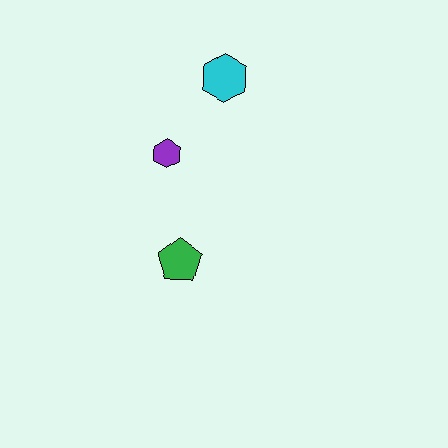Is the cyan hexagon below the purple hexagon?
No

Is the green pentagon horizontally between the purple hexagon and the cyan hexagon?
Yes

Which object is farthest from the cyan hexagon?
The green pentagon is farthest from the cyan hexagon.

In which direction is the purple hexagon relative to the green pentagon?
The purple hexagon is above the green pentagon.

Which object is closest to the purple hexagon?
The cyan hexagon is closest to the purple hexagon.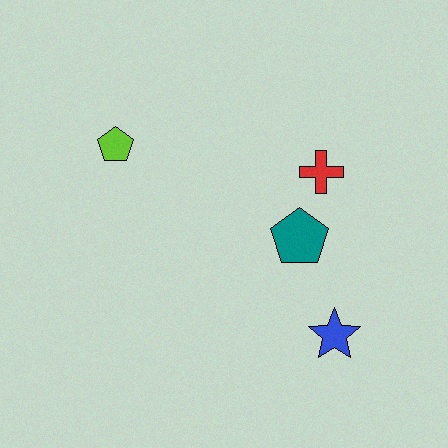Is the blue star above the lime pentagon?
No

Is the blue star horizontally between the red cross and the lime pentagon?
No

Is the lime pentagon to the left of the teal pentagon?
Yes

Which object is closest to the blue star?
The teal pentagon is closest to the blue star.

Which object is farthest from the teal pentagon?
The lime pentagon is farthest from the teal pentagon.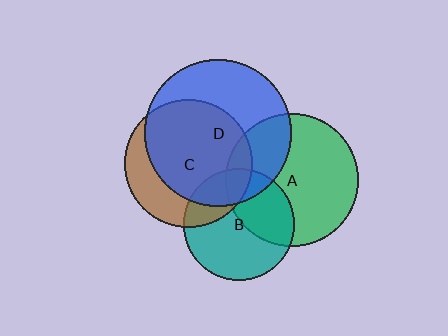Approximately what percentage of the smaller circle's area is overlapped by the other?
Approximately 25%.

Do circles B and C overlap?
Yes.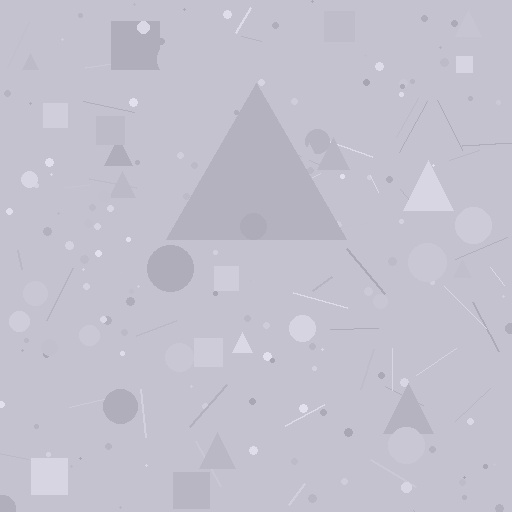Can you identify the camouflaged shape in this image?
The camouflaged shape is a triangle.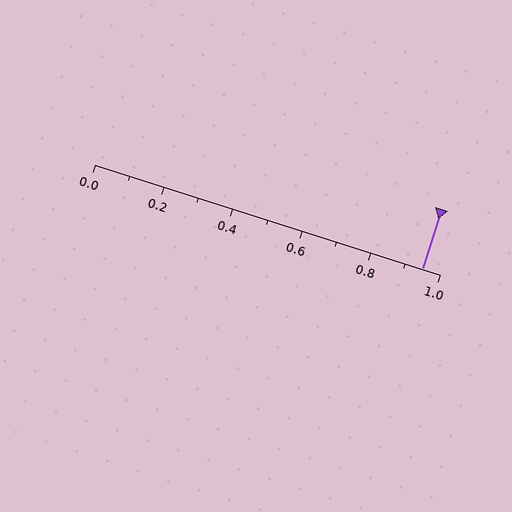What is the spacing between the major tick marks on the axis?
The major ticks are spaced 0.2 apart.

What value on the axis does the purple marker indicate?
The marker indicates approximately 0.95.